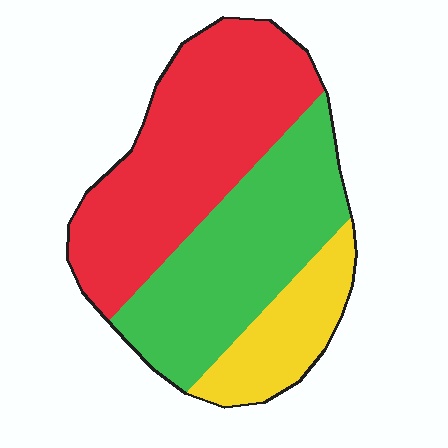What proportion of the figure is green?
Green takes up between a quarter and a half of the figure.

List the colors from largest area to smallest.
From largest to smallest: red, green, yellow.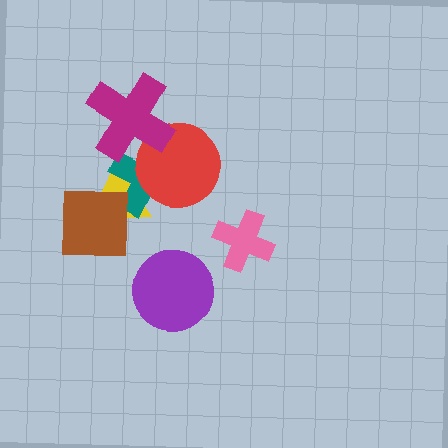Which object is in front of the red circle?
The magenta cross is in front of the red circle.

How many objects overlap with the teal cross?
3 objects overlap with the teal cross.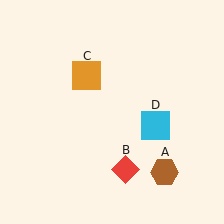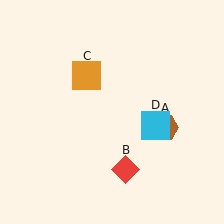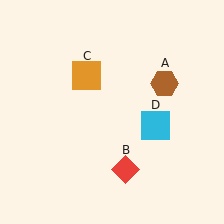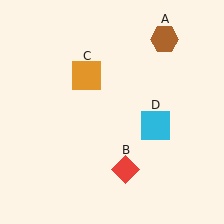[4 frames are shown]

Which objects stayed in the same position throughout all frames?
Red diamond (object B) and orange square (object C) and cyan square (object D) remained stationary.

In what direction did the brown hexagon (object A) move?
The brown hexagon (object A) moved up.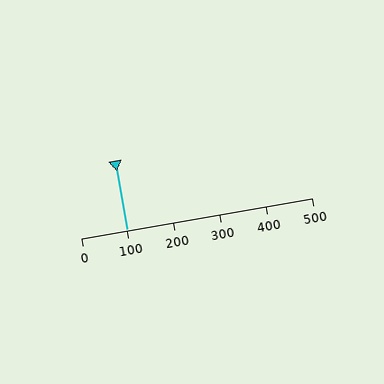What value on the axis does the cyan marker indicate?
The marker indicates approximately 100.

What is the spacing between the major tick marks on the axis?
The major ticks are spaced 100 apart.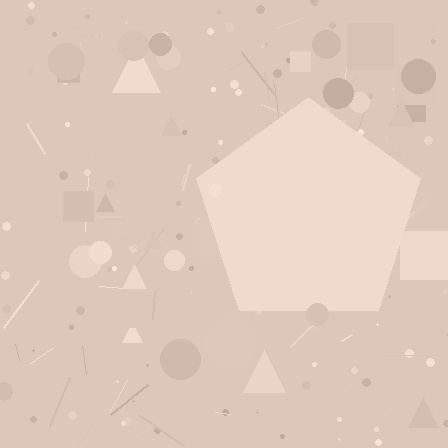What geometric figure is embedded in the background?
A pentagon is embedded in the background.